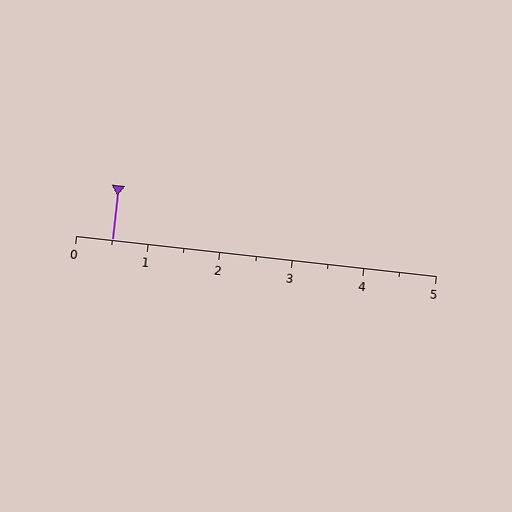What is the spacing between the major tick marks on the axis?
The major ticks are spaced 1 apart.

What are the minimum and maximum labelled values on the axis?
The axis runs from 0 to 5.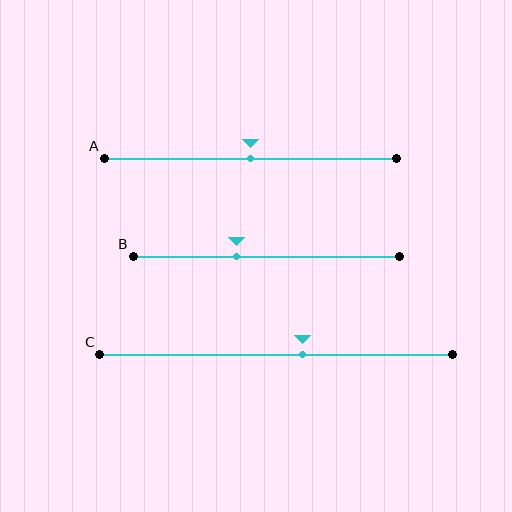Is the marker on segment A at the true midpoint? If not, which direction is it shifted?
Yes, the marker on segment A is at the true midpoint.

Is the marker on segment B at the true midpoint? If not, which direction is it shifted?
No, the marker on segment B is shifted to the left by about 11% of the segment length.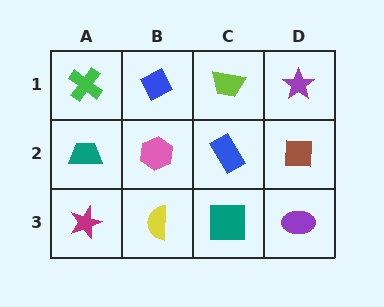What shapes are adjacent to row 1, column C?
A blue rectangle (row 2, column C), a blue diamond (row 1, column B), a purple star (row 1, column D).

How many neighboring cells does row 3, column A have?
2.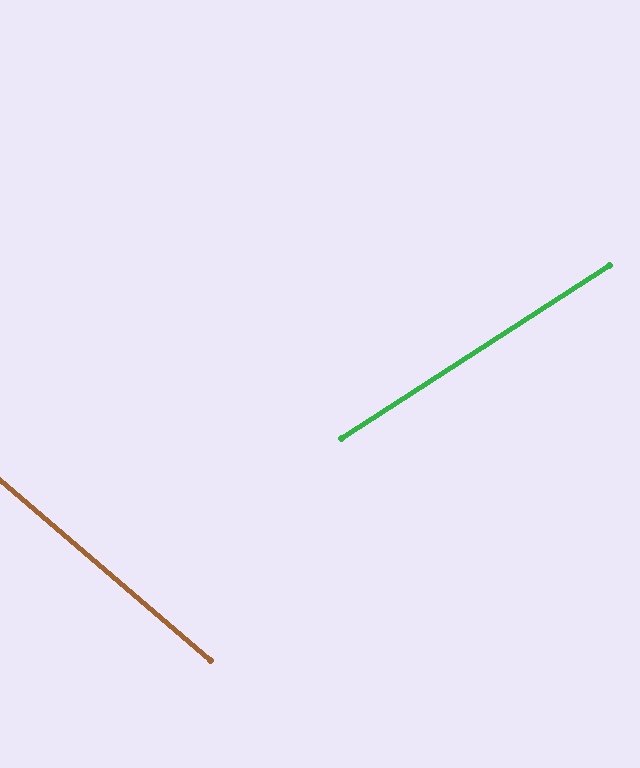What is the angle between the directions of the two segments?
Approximately 73 degrees.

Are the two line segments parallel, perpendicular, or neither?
Neither parallel nor perpendicular — they differ by about 73°.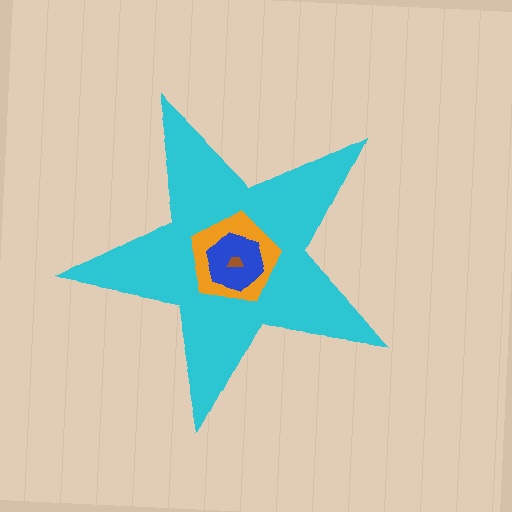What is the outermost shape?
The cyan star.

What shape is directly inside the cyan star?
The orange pentagon.